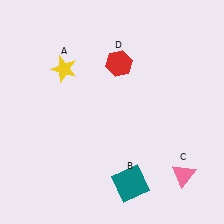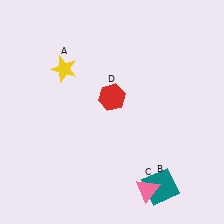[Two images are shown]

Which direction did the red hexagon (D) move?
The red hexagon (D) moved down.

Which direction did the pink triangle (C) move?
The pink triangle (C) moved left.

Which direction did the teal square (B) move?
The teal square (B) moved right.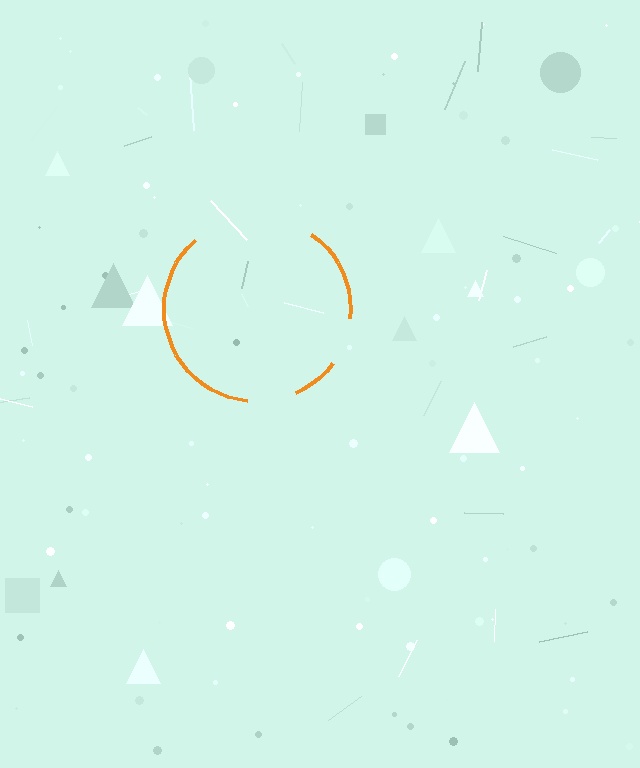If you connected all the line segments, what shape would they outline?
They would outline a circle.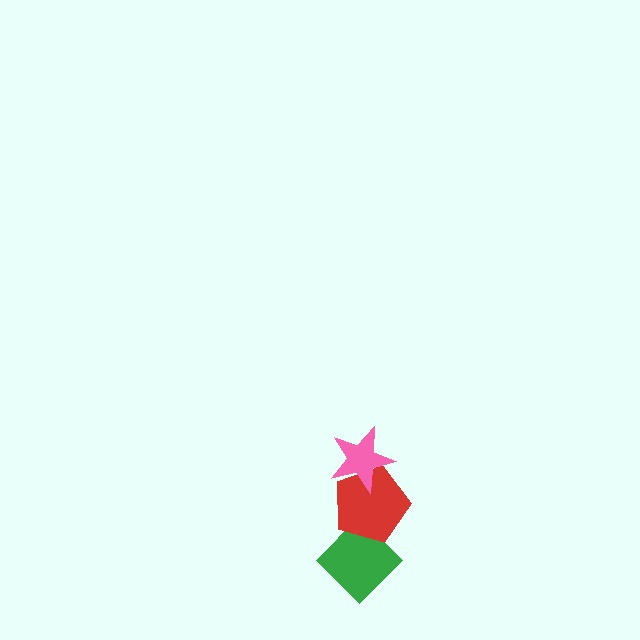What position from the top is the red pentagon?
The red pentagon is 2nd from the top.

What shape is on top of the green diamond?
The red pentagon is on top of the green diamond.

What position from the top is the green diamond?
The green diamond is 3rd from the top.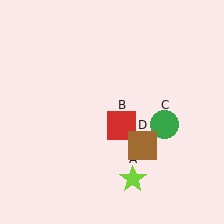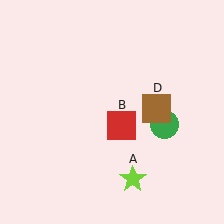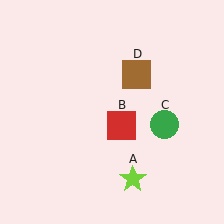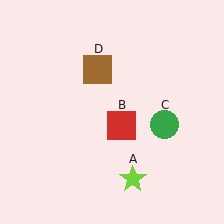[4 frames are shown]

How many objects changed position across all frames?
1 object changed position: brown square (object D).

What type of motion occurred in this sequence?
The brown square (object D) rotated counterclockwise around the center of the scene.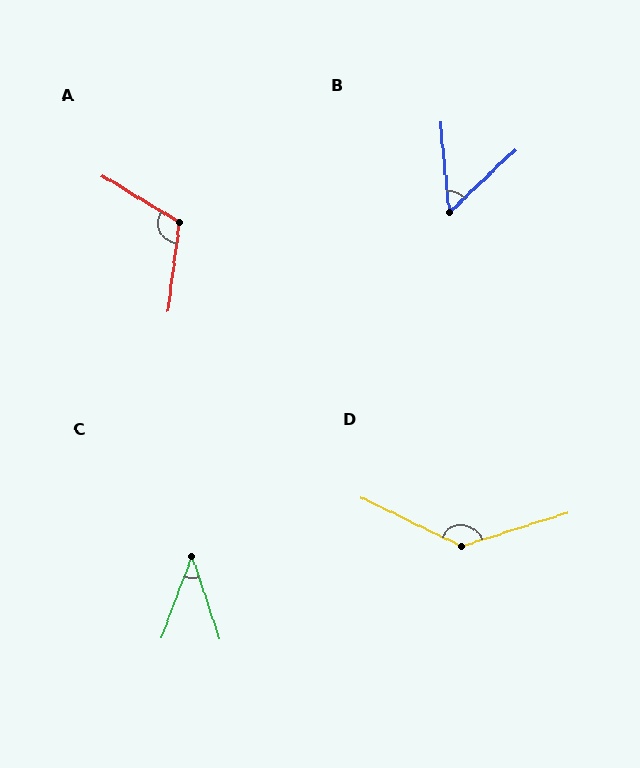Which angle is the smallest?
C, at approximately 39 degrees.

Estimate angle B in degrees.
Approximately 52 degrees.